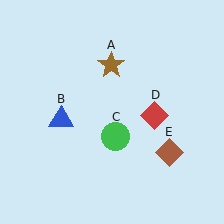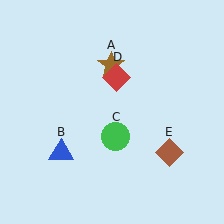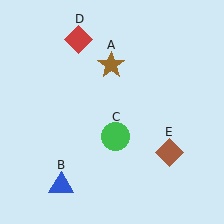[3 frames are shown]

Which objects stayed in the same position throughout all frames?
Brown star (object A) and green circle (object C) and brown diamond (object E) remained stationary.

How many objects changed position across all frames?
2 objects changed position: blue triangle (object B), red diamond (object D).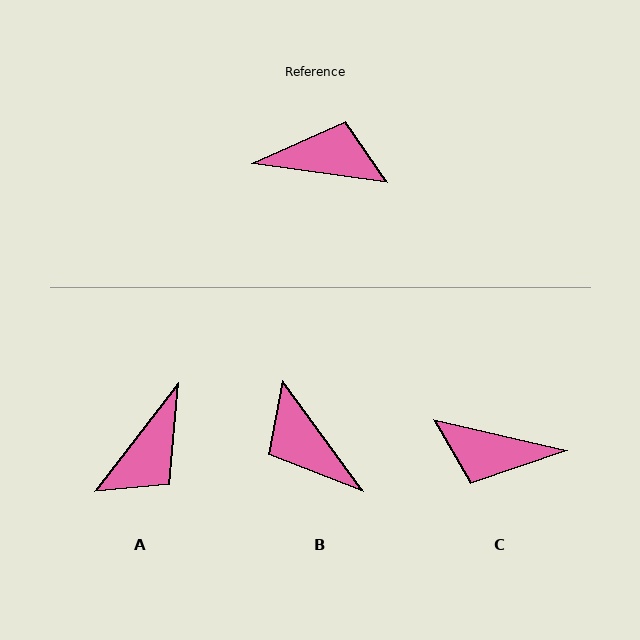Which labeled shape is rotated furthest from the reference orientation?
C, about 175 degrees away.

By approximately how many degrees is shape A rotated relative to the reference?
Approximately 119 degrees clockwise.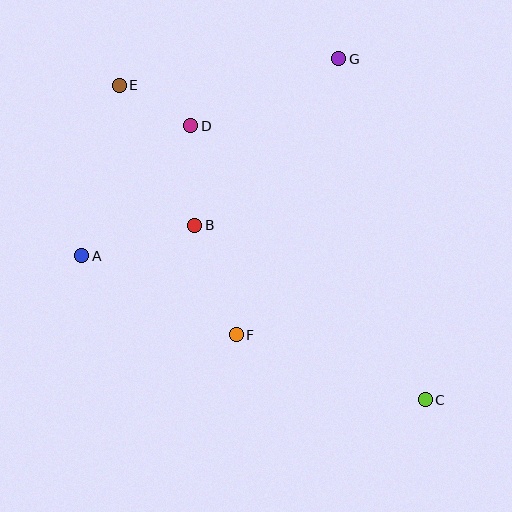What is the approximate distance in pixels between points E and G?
The distance between E and G is approximately 221 pixels.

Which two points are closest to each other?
Points D and E are closest to each other.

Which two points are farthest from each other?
Points C and E are farthest from each other.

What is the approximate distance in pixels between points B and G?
The distance between B and G is approximately 220 pixels.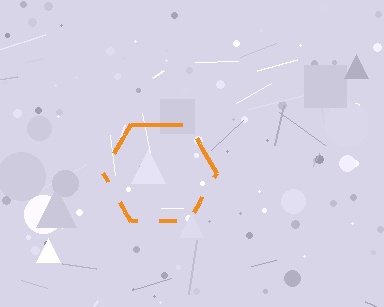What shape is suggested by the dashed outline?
The dashed outline suggests a hexagon.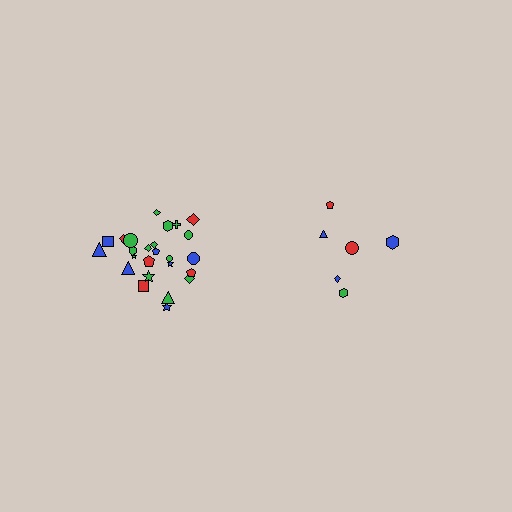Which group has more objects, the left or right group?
The left group.